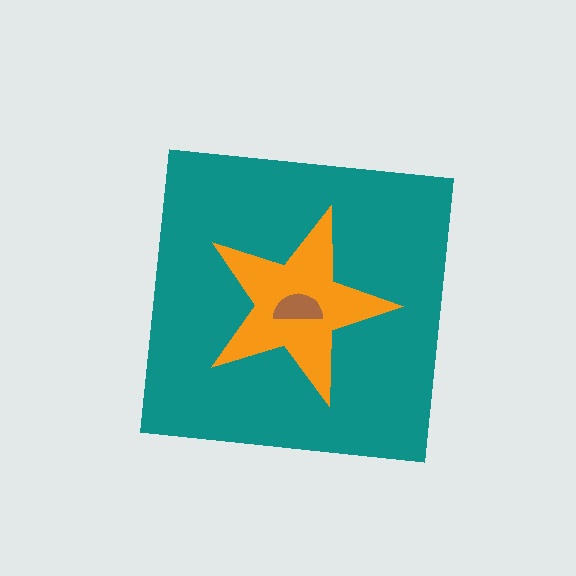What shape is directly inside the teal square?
The orange star.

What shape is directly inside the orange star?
The brown semicircle.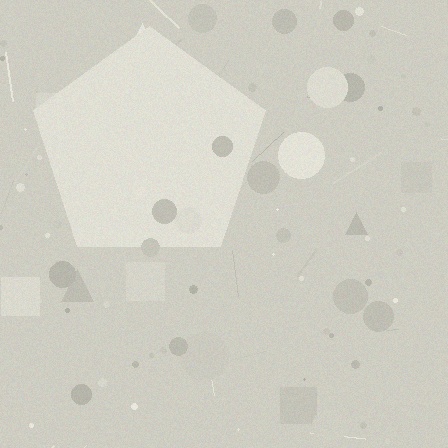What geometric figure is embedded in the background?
A pentagon is embedded in the background.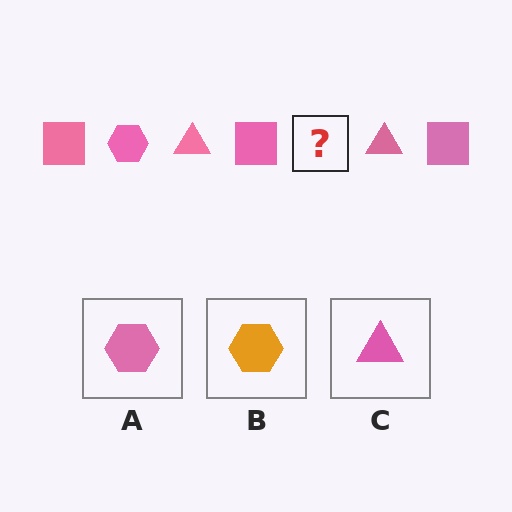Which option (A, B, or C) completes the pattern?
A.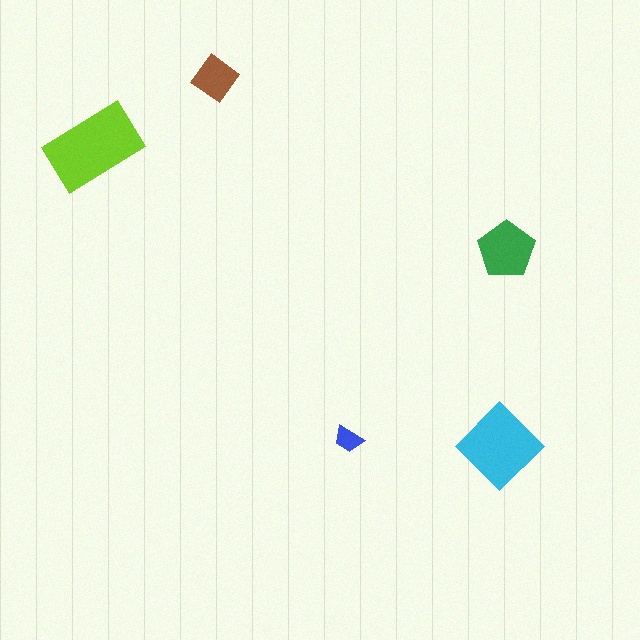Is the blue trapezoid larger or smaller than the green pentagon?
Smaller.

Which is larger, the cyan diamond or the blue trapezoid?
The cyan diamond.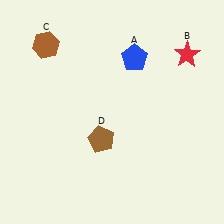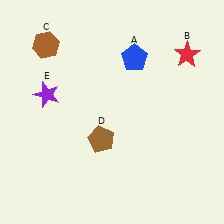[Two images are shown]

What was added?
A purple star (E) was added in Image 2.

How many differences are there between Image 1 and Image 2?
There is 1 difference between the two images.